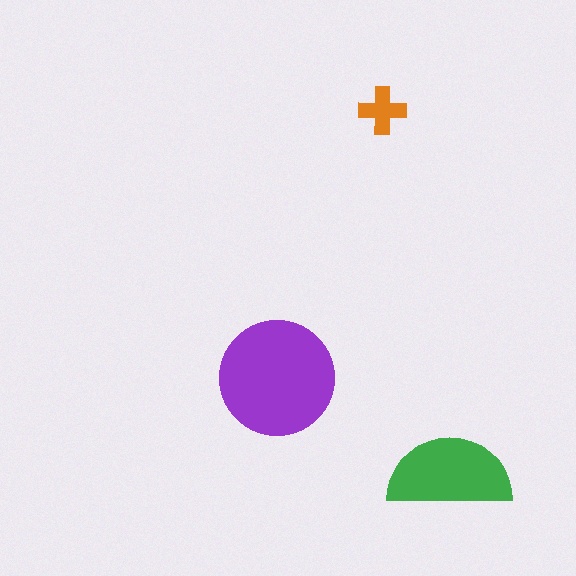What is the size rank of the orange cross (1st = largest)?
3rd.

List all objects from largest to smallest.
The purple circle, the green semicircle, the orange cross.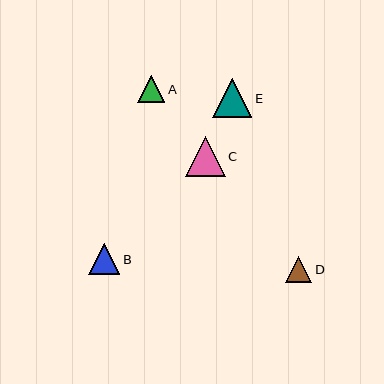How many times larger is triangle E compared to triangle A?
Triangle E is approximately 1.5 times the size of triangle A.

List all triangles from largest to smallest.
From largest to smallest: C, E, B, A, D.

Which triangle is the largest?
Triangle C is the largest with a size of approximately 40 pixels.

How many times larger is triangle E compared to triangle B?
Triangle E is approximately 1.3 times the size of triangle B.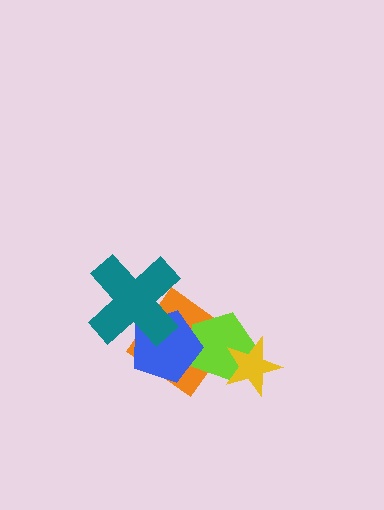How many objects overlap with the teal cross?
2 objects overlap with the teal cross.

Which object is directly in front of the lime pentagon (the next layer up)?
The blue pentagon is directly in front of the lime pentagon.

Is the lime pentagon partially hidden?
Yes, it is partially covered by another shape.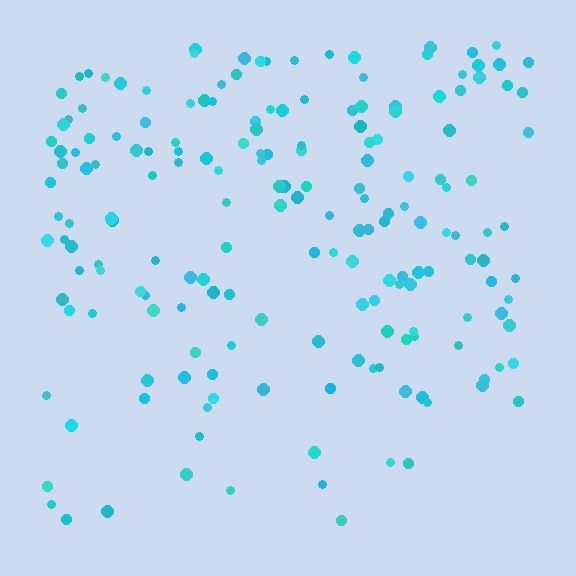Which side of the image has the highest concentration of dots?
The top.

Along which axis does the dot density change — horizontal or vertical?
Vertical.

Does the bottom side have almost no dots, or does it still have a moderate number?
Still a moderate number, just noticeably fewer than the top.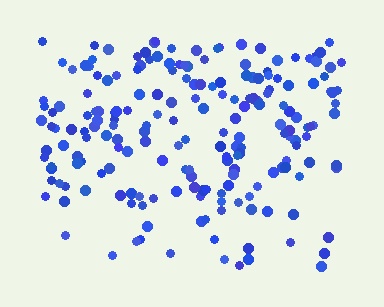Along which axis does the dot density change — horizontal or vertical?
Vertical.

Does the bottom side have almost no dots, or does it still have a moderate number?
Still a moderate number, just noticeably fewer than the top.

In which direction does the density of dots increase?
From bottom to top, with the top side densest.